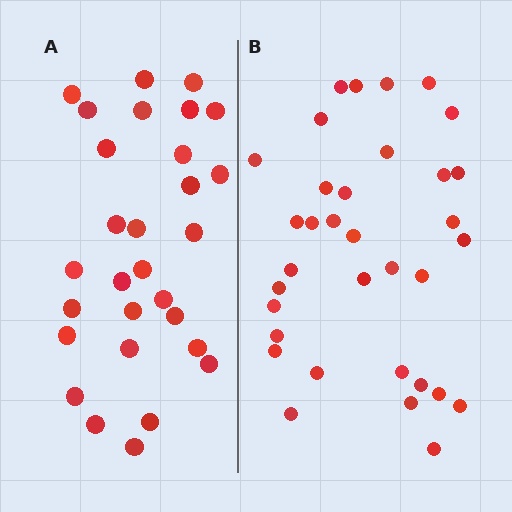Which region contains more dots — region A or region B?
Region B (the right region) has more dots.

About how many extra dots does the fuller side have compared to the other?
Region B has about 5 more dots than region A.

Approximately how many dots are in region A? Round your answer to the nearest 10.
About 30 dots. (The exact count is 29, which rounds to 30.)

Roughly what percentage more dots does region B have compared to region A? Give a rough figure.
About 15% more.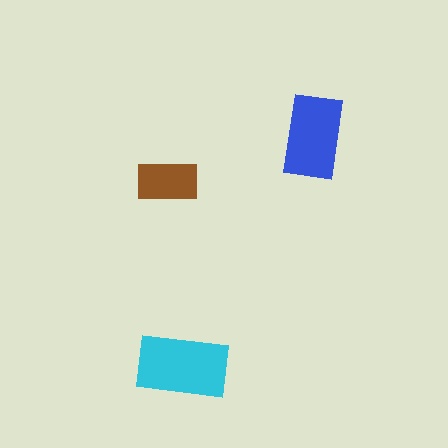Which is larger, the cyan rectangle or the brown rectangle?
The cyan one.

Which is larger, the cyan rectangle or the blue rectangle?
The cyan one.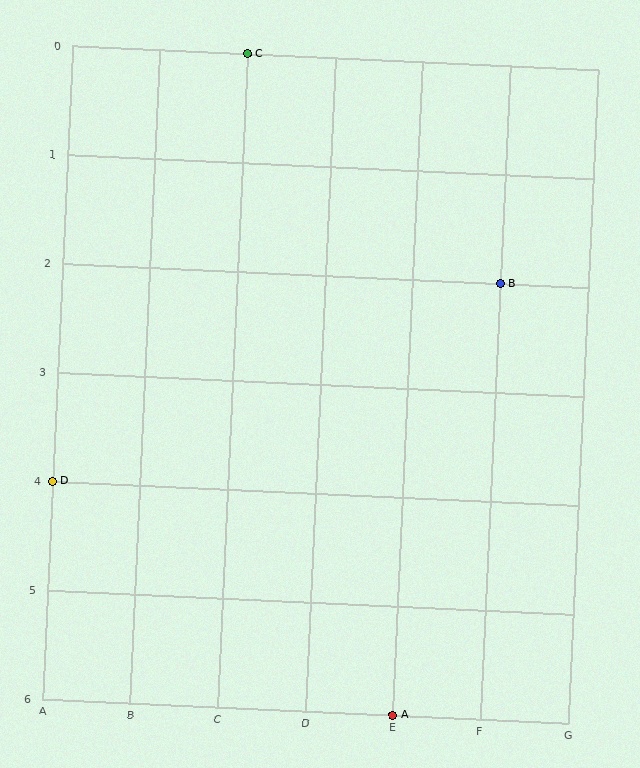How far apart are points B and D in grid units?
Points B and D are 5 columns and 2 rows apart (about 5.4 grid units diagonally).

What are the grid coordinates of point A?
Point A is at grid coordinates (E, 6).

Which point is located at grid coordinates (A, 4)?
Point D is at (A, 4).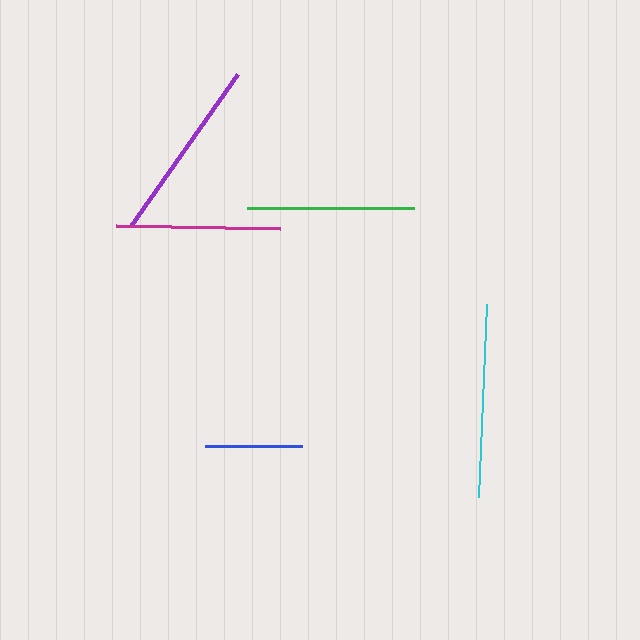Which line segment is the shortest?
The blue line is the shortest at approximately 98 pixels.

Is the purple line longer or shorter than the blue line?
The purple line is longer than the blue line.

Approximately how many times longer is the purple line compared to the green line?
The purple line is approximately 1.1 times the length of the green line.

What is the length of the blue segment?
The blue segment is approximately 98 pixels long.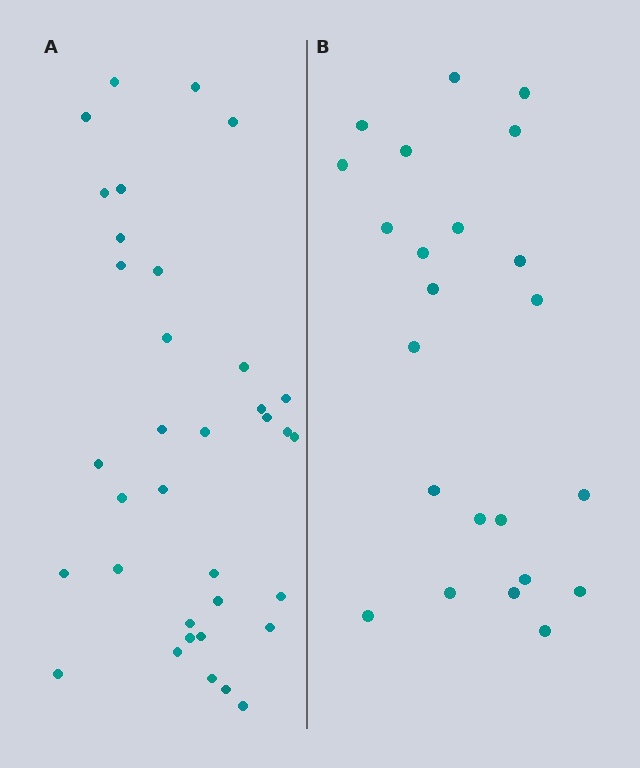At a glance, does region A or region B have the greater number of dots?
Region A (the left region) has more dots.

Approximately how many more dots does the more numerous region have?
Region A has roughly 12 or so more dots than region B.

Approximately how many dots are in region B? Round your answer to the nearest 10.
About 20 dots. (The exact count is 23, which rounds to 20.)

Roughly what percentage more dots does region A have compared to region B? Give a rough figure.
About 50% more.